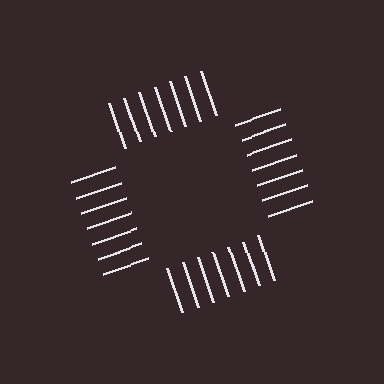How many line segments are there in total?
28 — 7 along each of the 4 edges.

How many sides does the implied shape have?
4 sides — the line-ends trace a square.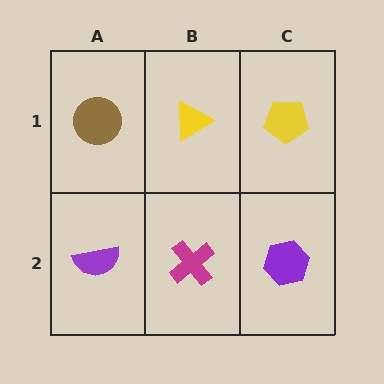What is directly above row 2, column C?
A yellow pentagon.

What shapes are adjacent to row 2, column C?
A yellow pentagon (row 1, column C), a magenta cross (row 2, column B).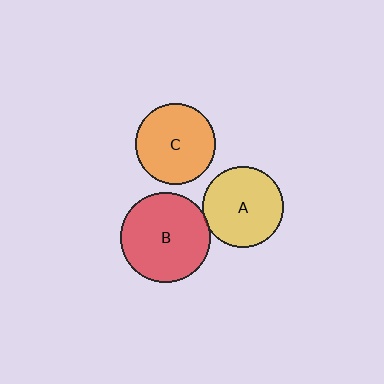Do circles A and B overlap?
Yes.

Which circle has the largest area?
Circle B (red).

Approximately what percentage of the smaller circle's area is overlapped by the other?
Approximately 5%.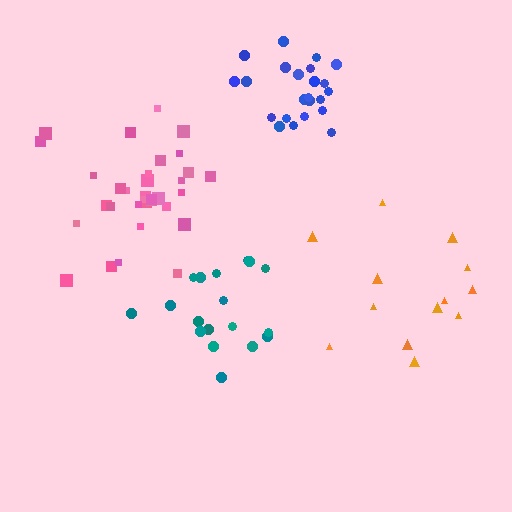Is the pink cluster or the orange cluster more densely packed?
Pink.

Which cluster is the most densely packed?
Blue.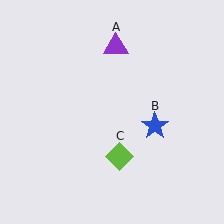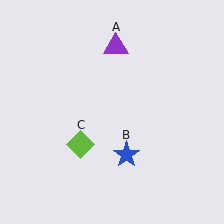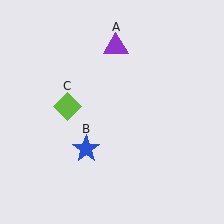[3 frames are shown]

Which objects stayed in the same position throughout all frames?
Purple triangle (object A) remained stationary.